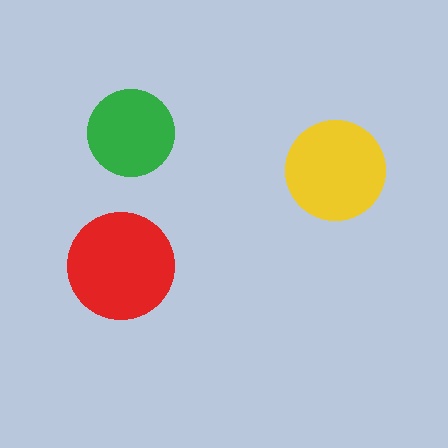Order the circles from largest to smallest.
the red one, the yellow one, the green one.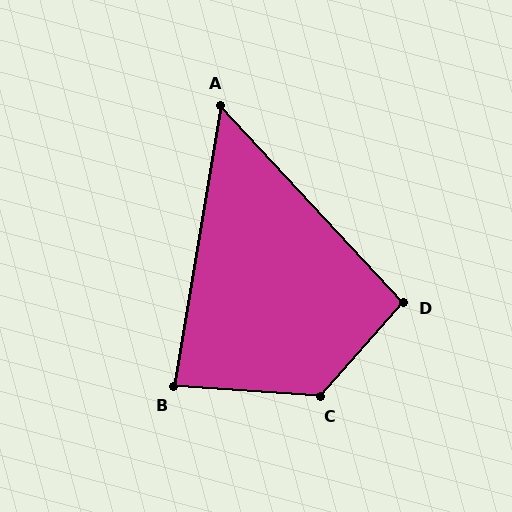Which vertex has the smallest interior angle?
A, at approximately 52 degrees.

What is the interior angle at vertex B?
Approximately 84 degrees (acute).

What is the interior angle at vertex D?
Approximately 96 degrees (obtuse).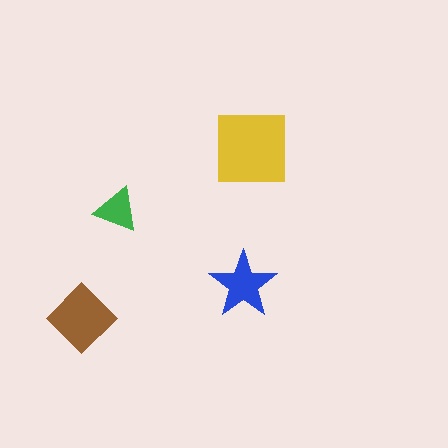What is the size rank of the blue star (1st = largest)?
3rd.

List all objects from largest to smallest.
The yellow square, the brown diamond, the blue star, the green triangle.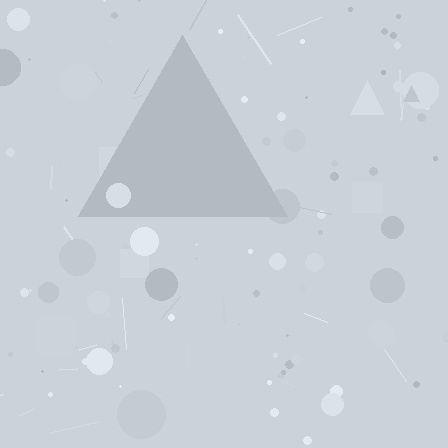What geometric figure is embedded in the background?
A triangle is embedded in the background.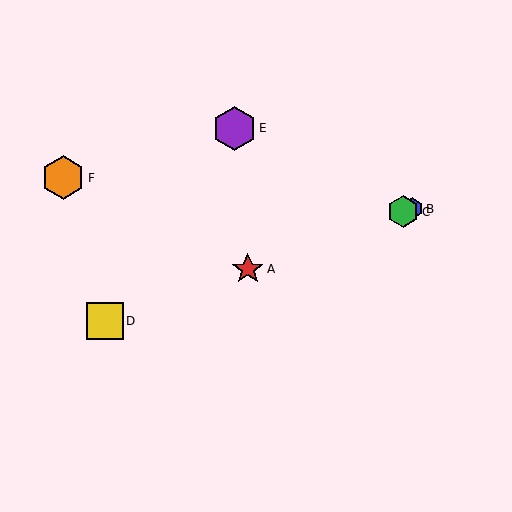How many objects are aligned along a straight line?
4 objects (A, B, C, D) are aligned along a straight line.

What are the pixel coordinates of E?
Object E is at (234, 128).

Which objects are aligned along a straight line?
Objects A, B, C, D are aligned along a straight line.